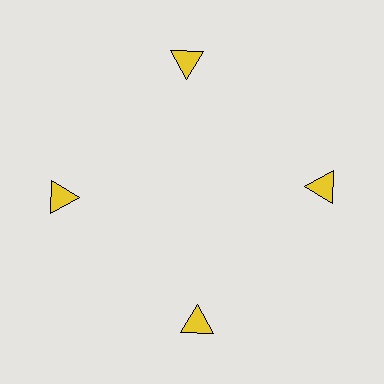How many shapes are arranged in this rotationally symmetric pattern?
There are 4 shapes, arranged in 4 groups of 1.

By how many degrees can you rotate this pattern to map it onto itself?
The pattern maps onto itself every 90 degrees of rotation.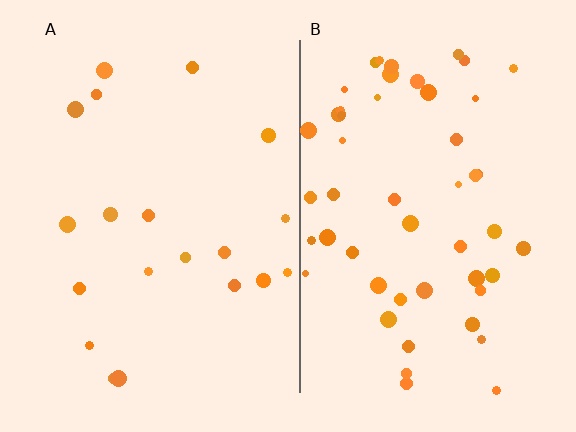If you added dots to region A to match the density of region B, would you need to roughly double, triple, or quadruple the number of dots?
Approximately triple.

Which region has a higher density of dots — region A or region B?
B (the right).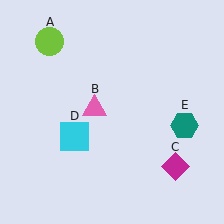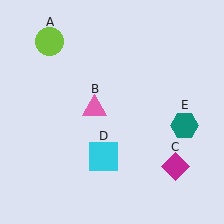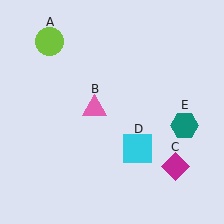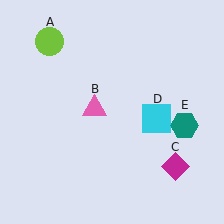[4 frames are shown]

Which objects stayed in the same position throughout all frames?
Lime circle (object A) and pink triangle (object B) and magenta diamond (object C) and teal hexagon (object E) remained stationary.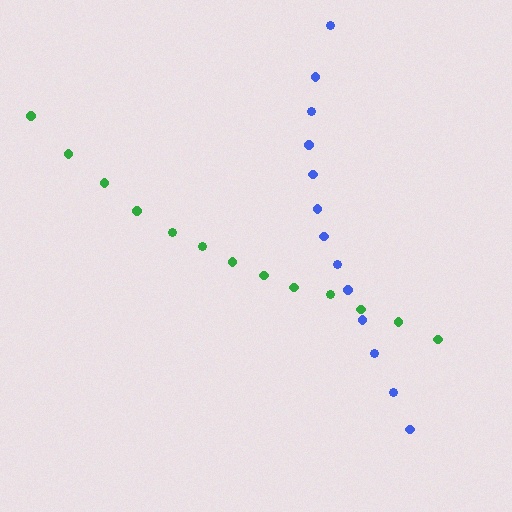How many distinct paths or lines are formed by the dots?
There are 2 distinct paths.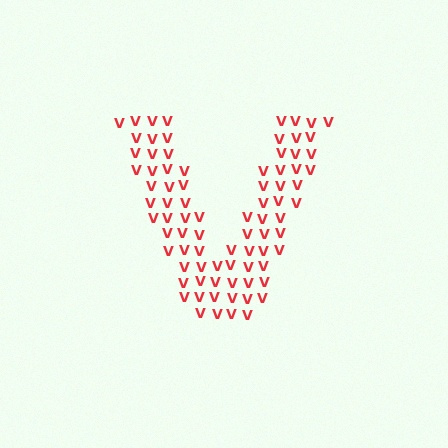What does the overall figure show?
The overall figure shows the letter V.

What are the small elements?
The small elements are letter V's.